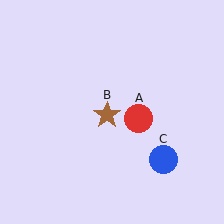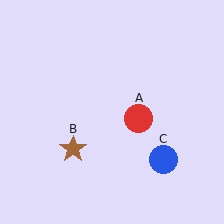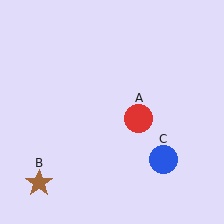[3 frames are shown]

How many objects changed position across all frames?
1 object changed position: brown star (object B).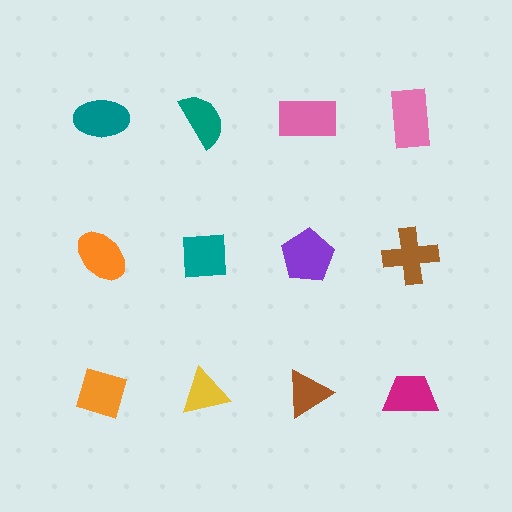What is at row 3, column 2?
A yellow triangle.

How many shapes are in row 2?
4 shapes.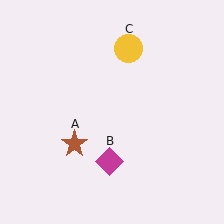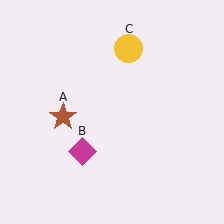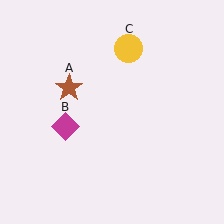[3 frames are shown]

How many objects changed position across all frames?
2 objects changed position: brown star (object A), magenta diamond (object B).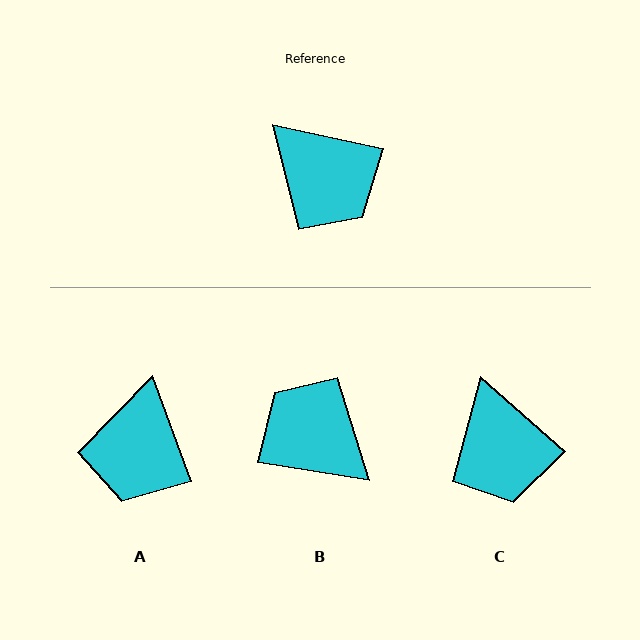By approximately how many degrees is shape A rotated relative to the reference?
Approximately 58 degrees clockwise.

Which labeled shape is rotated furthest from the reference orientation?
B, about 177 degrees away.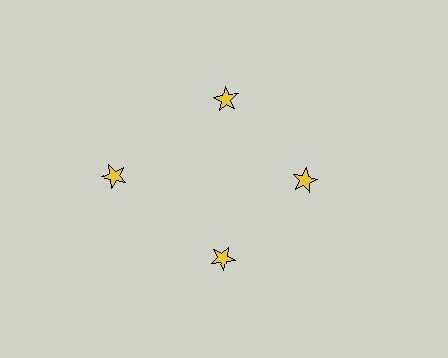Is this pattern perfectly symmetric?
No. The 4 yellow stars are arranged in a ring, but one element near the 9 o'clock position is pushed outward from the center, breaking the 4-fold rotational symmetry.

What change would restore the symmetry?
The symmetry would be restored by moving it inward, back onto the ring so that all 4 stars sit at equal angles and equal distance from the center.